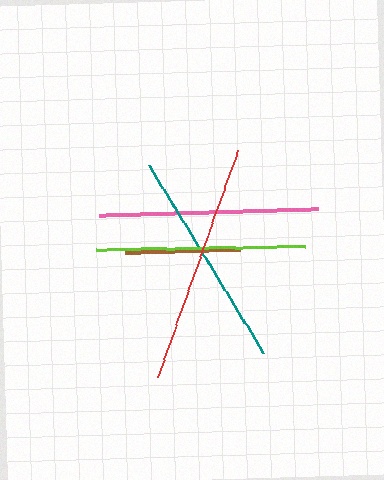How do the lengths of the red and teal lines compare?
The red and teal lines are approximately the same length.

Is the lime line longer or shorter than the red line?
The red line is longer than the lime line.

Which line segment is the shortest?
The brown line is the shortest at approximately 114 pixels.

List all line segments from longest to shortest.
From longest to shortest: red, teal, pink, lime, brown.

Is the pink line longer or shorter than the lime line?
The pink line is longer than the lime line.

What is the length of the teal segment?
The teal segment is approximately 220 pixels long.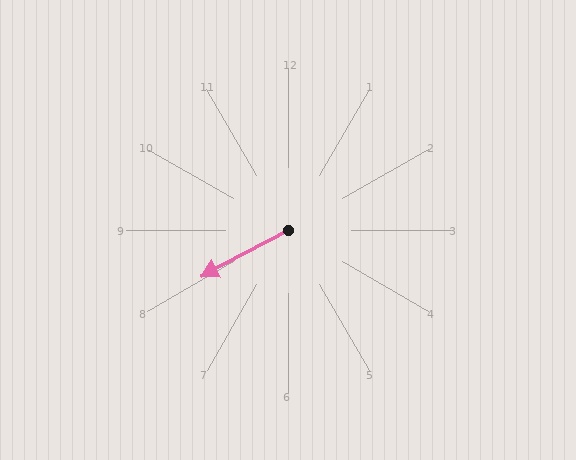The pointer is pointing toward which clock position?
Roughly 8 o'clock.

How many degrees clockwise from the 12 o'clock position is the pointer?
Approximately 242 degrees.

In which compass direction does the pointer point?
Southwest.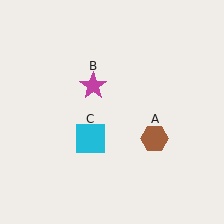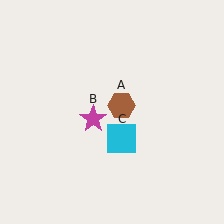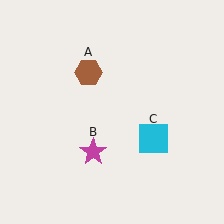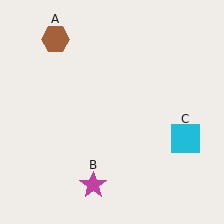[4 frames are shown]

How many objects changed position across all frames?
3 objects changed position: brown hexagon (object A), magenta star (object B), cyan square (object C).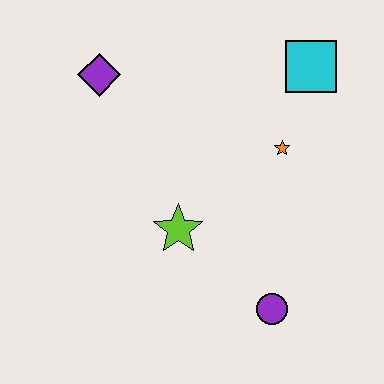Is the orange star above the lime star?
Yes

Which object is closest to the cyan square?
The orange star is closest to the cyan square.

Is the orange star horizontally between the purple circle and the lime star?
No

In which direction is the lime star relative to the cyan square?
The lime star is below the cyan square.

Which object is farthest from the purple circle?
The purple diamond is farthest from the purple circle.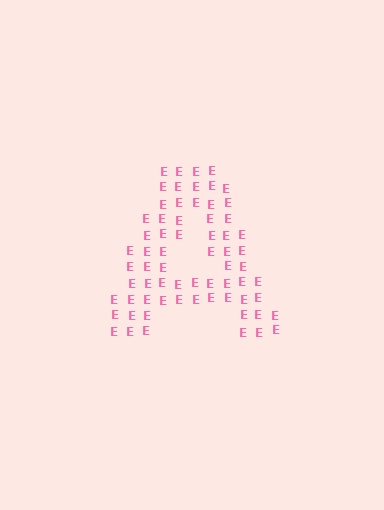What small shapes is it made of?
It is made of small letter E's.